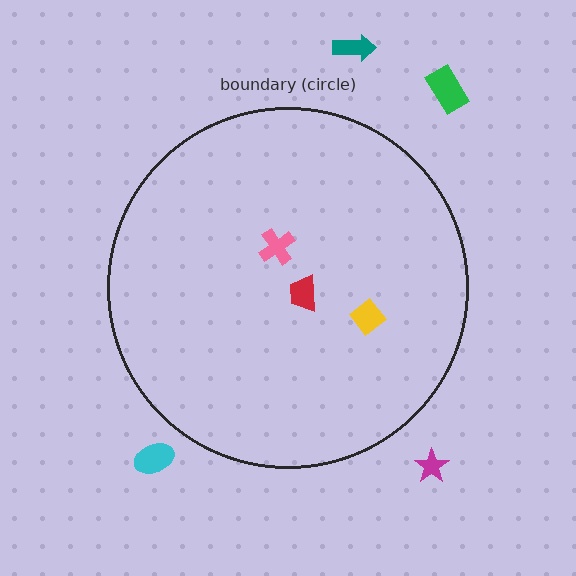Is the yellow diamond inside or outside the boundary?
Inside.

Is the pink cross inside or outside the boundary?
Inside.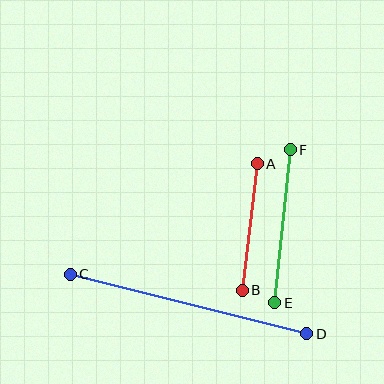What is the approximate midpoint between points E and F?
The midpoint is at approximately (283, 226) pixels.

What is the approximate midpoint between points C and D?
The midpoint is at approximately (189, 304) pixels.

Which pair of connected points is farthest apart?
Points C and D are farthest apart.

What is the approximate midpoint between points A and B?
The midpoint is at approximately (250, 227) pixels.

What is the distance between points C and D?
The distance is approximately 244 pixels.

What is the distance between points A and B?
The distance is approximately 128 pixels.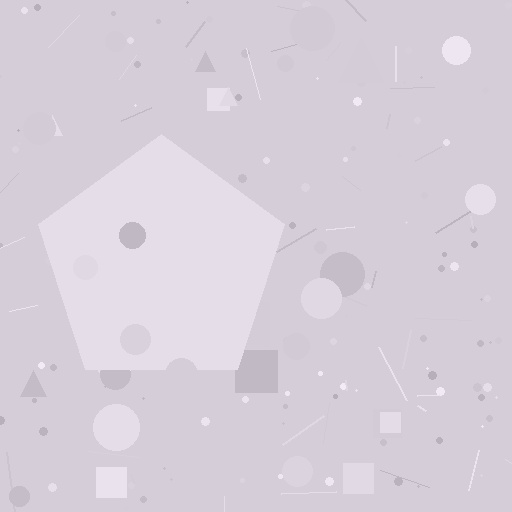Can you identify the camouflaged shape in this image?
The camouflaged shape is a pentagon.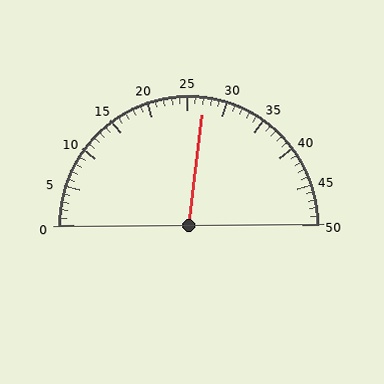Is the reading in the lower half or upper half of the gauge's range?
The reading is in the upper half of the range (0 to 50).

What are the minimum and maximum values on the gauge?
The gauge ranges from 0 to 50.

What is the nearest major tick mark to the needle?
The nearest major tick mark is 25.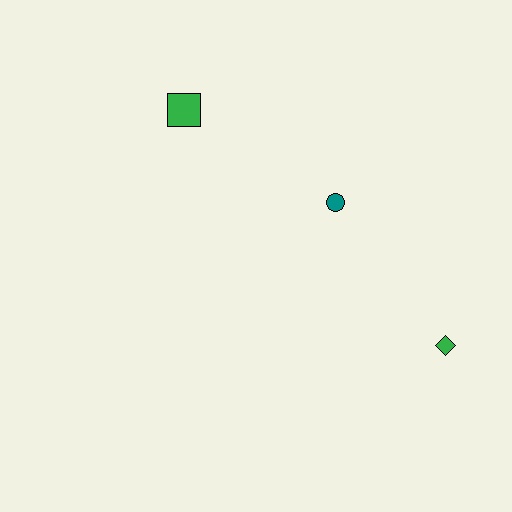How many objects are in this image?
There are 3 objects.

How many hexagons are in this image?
There are no hexagons.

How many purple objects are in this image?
There are no purple objects.